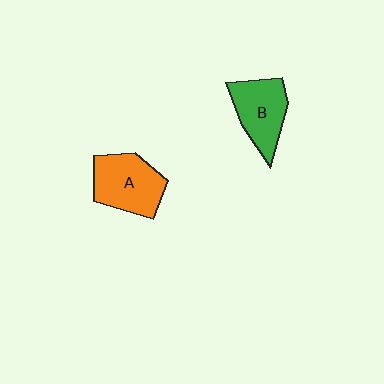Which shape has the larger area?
Shape A (orange).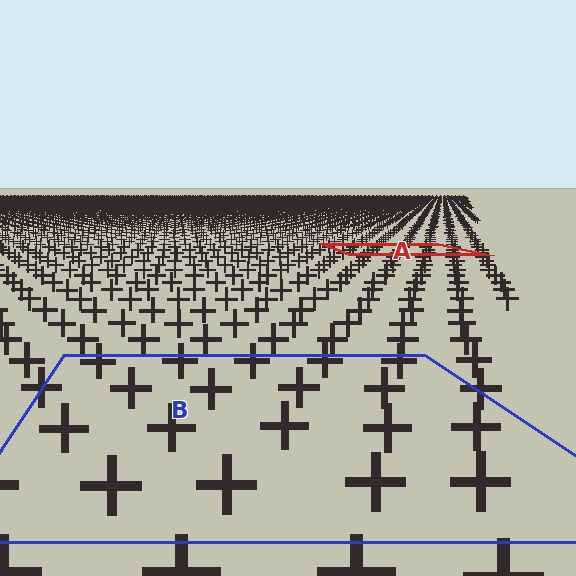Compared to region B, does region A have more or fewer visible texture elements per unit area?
Region A has more texture elements per unit area — they are packed more densely because it is farther away.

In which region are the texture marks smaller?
The texture marks are smaller in region A, because it is farther away.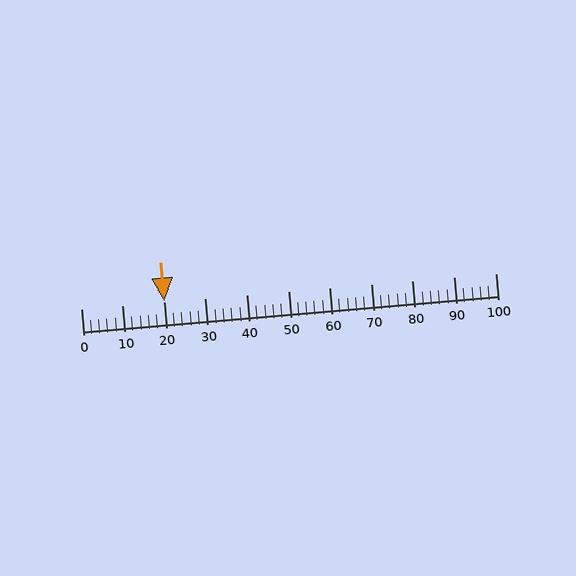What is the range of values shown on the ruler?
The ruler shows values from 0 to 100.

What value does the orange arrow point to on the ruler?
The orange arrow points to approximately 20.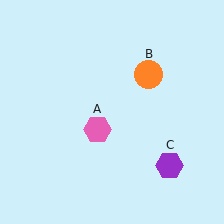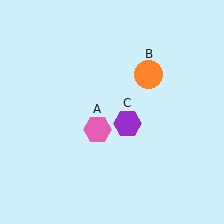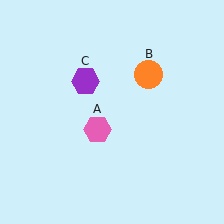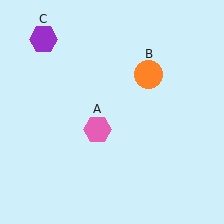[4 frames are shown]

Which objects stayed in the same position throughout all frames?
Pink hexagon (object A) and orange circle (object B) remained stationary.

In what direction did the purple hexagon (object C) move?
The purple hexagon (object C) moved up and to the left.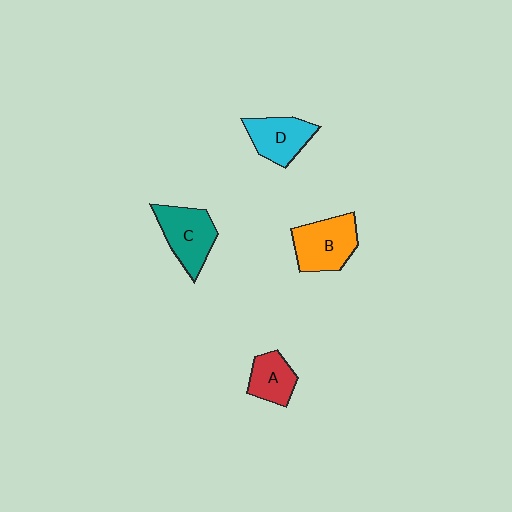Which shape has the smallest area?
Shape A (red).